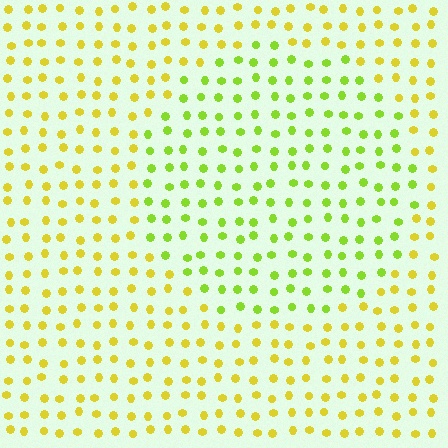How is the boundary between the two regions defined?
The boundary is defined purely by a slight shift in hue (about 33 degrees). Spacing, size, and orientation are identical on both sides.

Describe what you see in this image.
The image is filled with small yellow elements in a uniform arrangement. A circle-shaped region is visible where the elements are tinted to a slightly different hue, forming a subtle color boundary.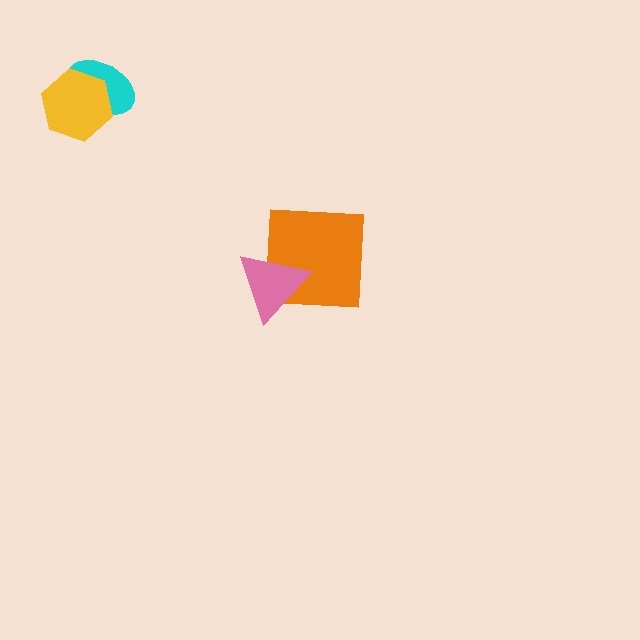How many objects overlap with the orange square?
1 object overlaps with the orange square.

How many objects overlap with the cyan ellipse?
1 object overlaps with the cyan ellipse.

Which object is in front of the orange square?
The pink triangle is in front of the orange square.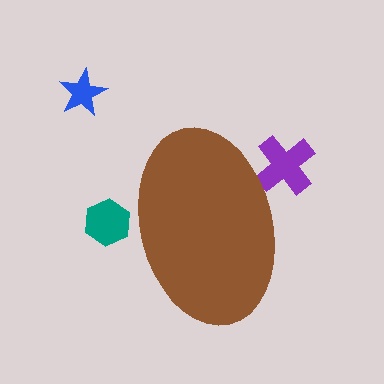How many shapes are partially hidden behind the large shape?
2 shapes are partially hidden.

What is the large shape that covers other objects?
A brown ellipse.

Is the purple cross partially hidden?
Yes, the purple cross is partially hidden behind the brown ellipse.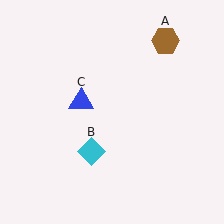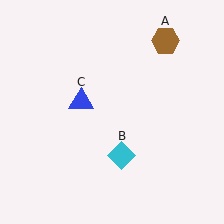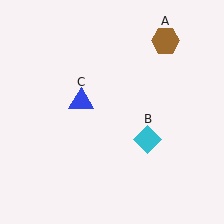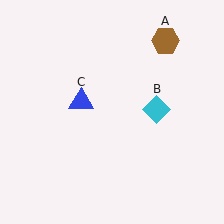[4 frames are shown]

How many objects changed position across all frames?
1 object changed position: cyan diamond (object B).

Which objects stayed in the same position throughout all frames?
Brown hexagon (object A) and blue triangle (object C) remained stationary.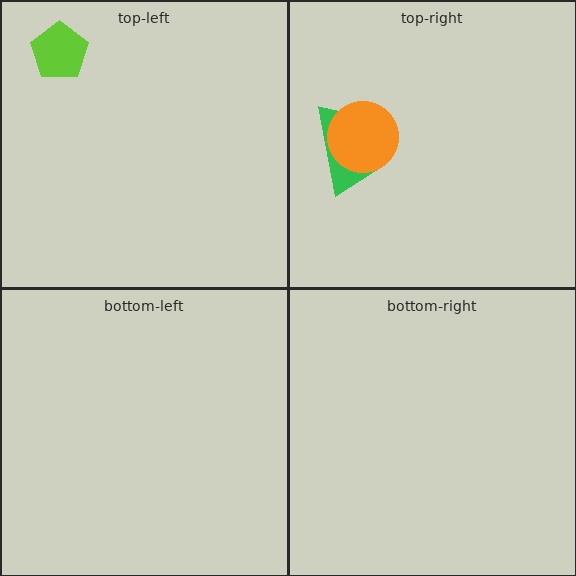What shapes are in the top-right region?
The green trapezoid, the orange circle.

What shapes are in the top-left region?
The lime pentagon.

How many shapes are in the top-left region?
1.